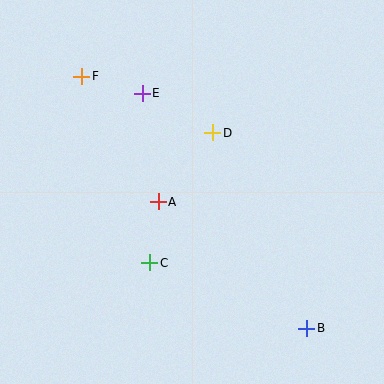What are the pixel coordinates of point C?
Point C is at (150, 263).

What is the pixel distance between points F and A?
The distance between F and A is 147 pixels.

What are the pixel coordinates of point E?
Point E is at (142, 93).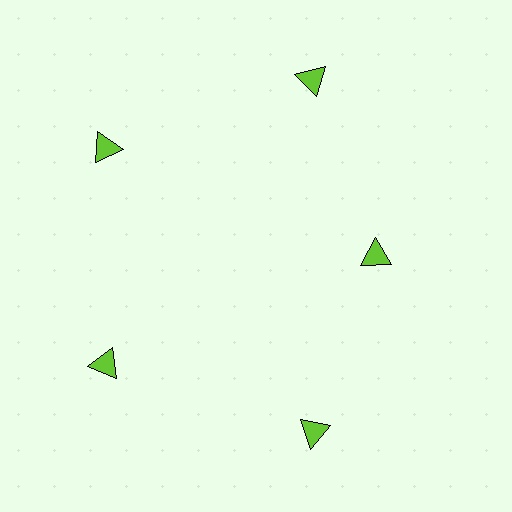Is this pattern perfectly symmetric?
No. The 5 lime triangles are arranged in a ring, but one element near the 3 o'clock position is pulled inward toward the center, breaking the 5-fold rotational symmetry.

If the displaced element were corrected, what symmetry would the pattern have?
It would have 5-fold rotational symmetry — the pattern would map onto itself every 72 degrees.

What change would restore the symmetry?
The symmetry would be restored by moving it outward, back onto the ring so that all 5 triangles sit at equal angles and equal distance from the center.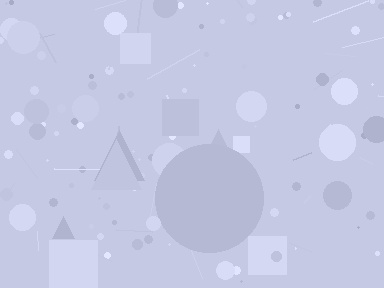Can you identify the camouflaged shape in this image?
The camouflaged shape is a circle.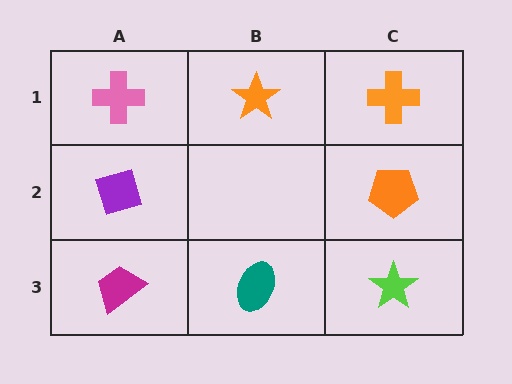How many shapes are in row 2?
2 shapes.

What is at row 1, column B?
An orange star.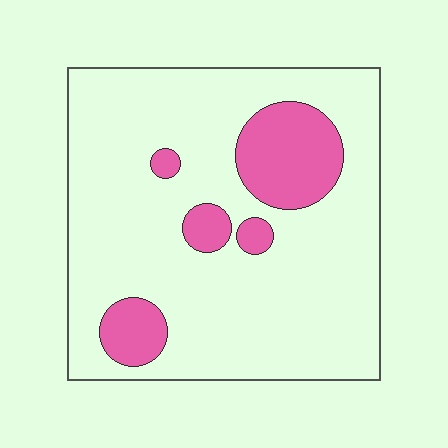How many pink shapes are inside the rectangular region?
5.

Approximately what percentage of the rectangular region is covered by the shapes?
Approximately 15%.